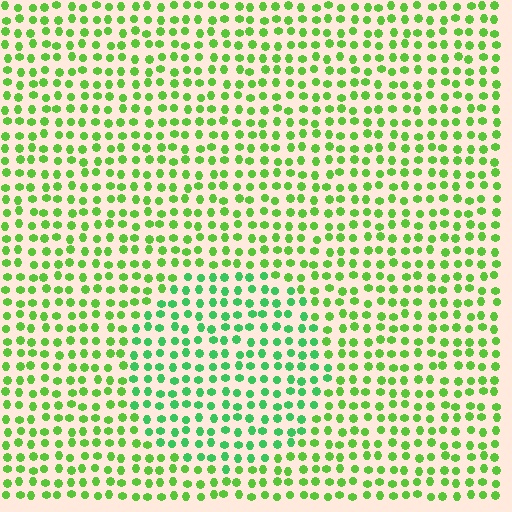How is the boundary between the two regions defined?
The boundary is defined purely by a slight shift in hue (about 28 degrees). Spacing, size, and orientation are identical on both sides.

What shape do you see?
I see a circle.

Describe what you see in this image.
The image is filled with small lime elements in a uniform arrangement. A circle-shaped region is visible where the elements are tinted to a slightly different hue, forming a subtle color boundary.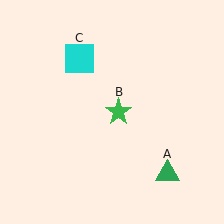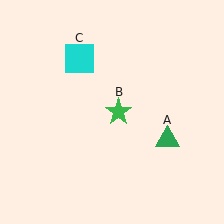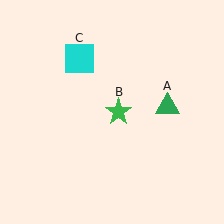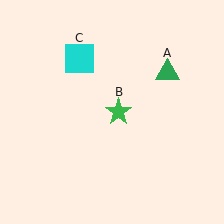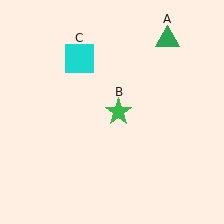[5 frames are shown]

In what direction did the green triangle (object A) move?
The green triangle (object A) moved up.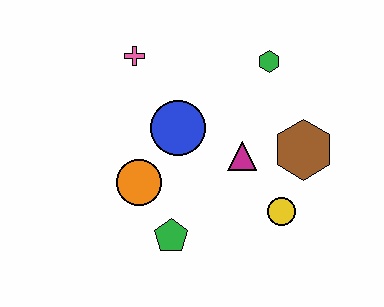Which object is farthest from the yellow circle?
The pink cross is farthest from the yellow circle.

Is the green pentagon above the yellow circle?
No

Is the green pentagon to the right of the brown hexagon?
No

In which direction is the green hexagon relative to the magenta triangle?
The green hexagon is above the magenta triangle.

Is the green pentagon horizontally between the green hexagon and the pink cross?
Yes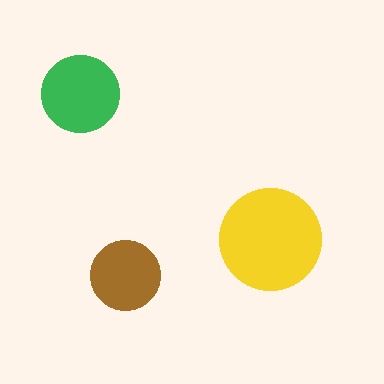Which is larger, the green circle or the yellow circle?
The yellow one.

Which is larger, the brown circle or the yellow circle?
The yellow one.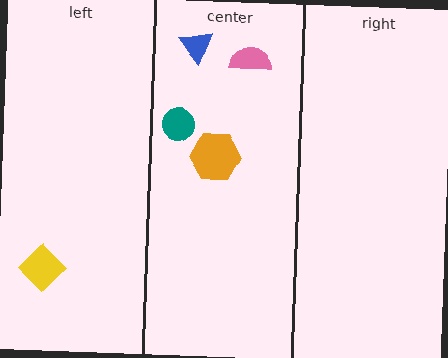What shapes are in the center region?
The pink semicircle, the teal circle, the blue triangle, the orange hexagon.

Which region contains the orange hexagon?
The center region.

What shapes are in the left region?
The yellow diamond.